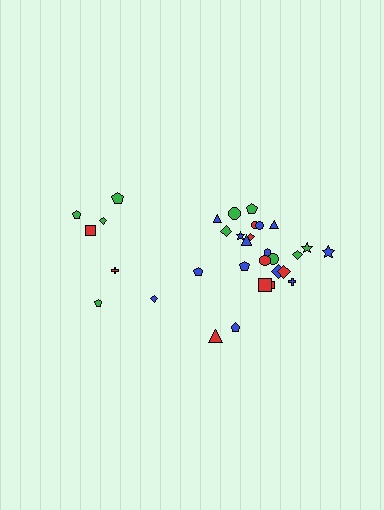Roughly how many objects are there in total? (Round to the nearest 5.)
Roughly 30 objects in total.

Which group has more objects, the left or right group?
The right group.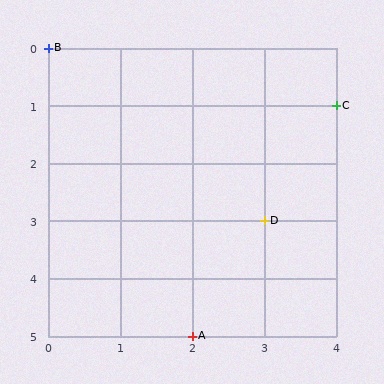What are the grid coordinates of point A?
Point A is at grid coordinates (2, 5).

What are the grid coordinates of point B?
Point B is at grid coordinates (0, 0).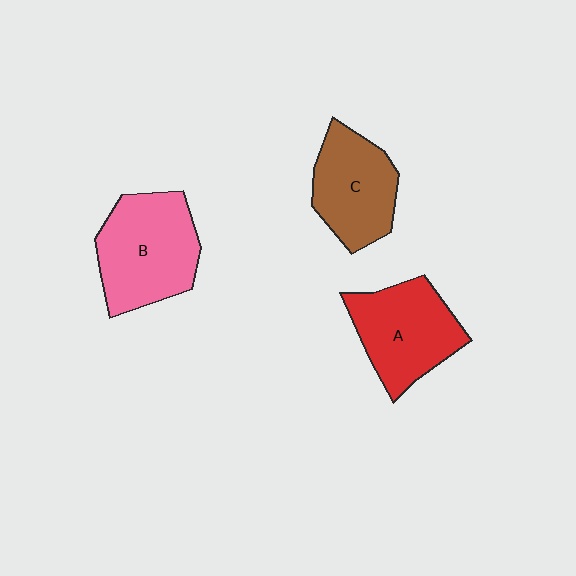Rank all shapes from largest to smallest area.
From largest to smallest: B (pink), A (red), C (brown).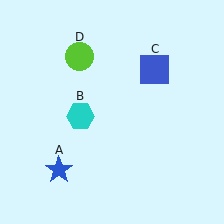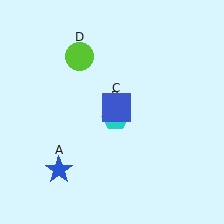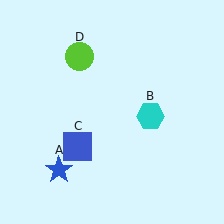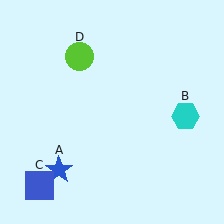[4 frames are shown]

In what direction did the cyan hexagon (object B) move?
The cyan hexagon (object B) moved right.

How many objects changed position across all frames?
2 objects changed position: cyan hexagon (object B), blue square (object C).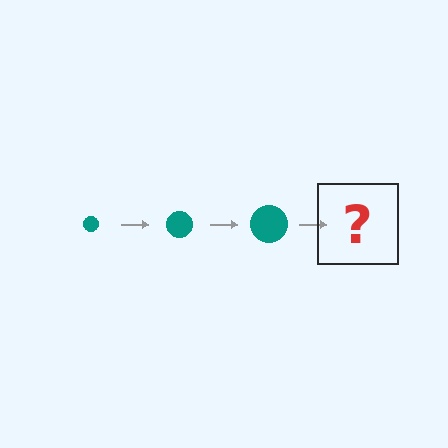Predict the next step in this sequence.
The next step is a teal circle, larger than the previous one.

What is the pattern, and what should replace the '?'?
The pattern is that the circle gets progressively larger each step. The '?' should be a teal circle, larger than the previous one.